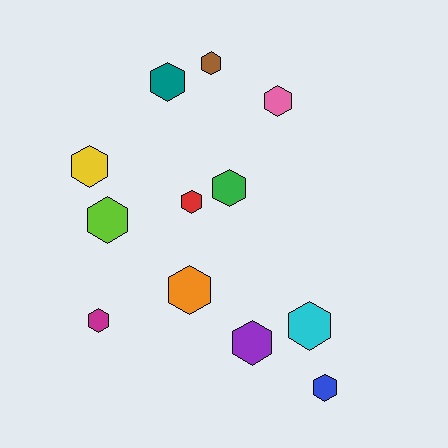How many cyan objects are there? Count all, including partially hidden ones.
There is 1 cyan object.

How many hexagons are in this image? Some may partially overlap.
There are 12 hexagons.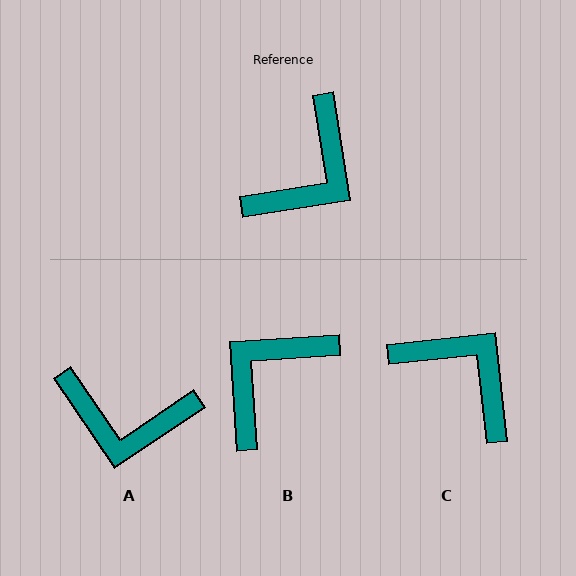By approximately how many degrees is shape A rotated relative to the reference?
Approximately 65 degrees clockwise.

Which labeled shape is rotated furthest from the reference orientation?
B, about 175 degrees away.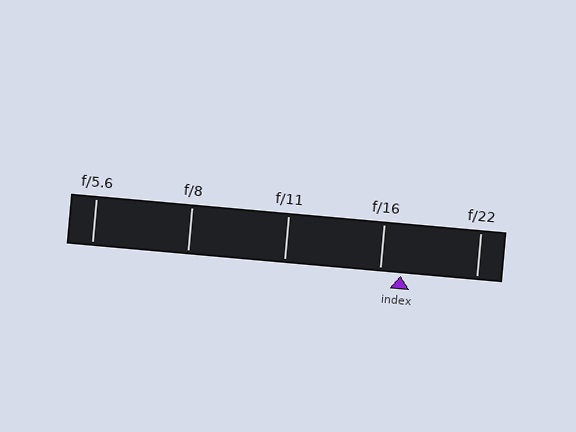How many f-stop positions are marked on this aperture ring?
There are 5 f-stop positions marked.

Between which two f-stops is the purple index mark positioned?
The index mark is between f/16 and f/22.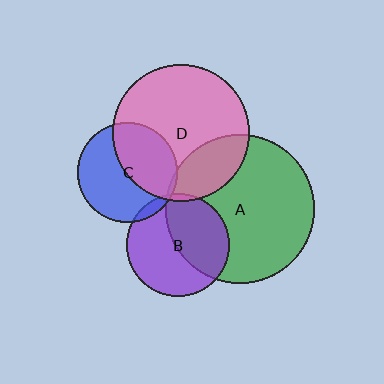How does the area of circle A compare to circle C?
Approximately 2.2 times.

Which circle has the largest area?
Circle A (green).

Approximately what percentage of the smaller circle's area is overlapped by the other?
Approximately 45%.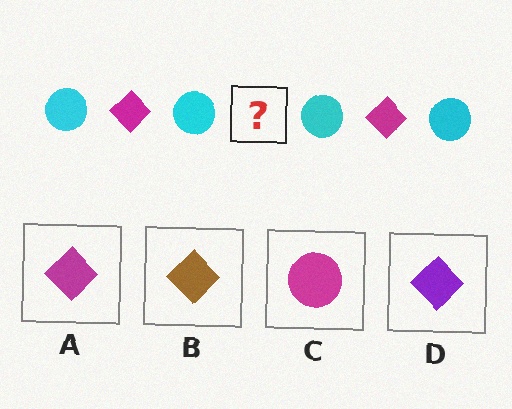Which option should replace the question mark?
Option A.